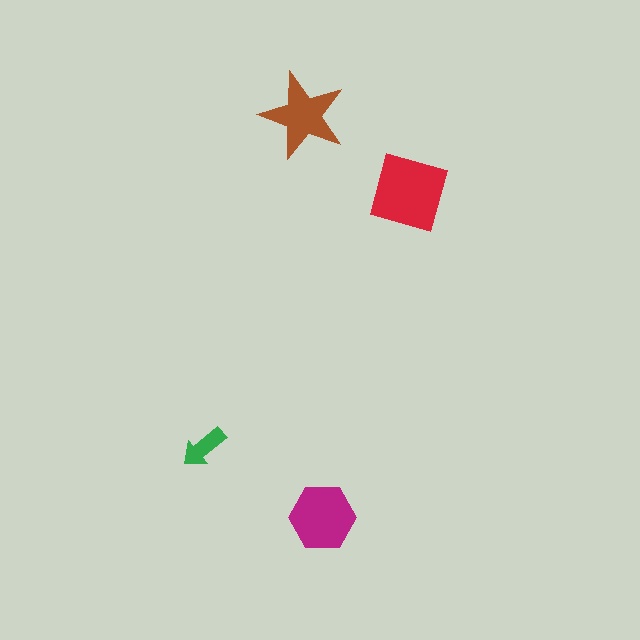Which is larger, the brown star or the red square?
The red square.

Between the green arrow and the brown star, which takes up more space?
The brown star.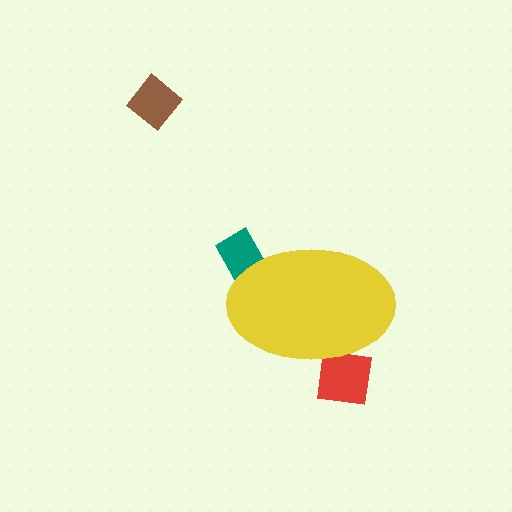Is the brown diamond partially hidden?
No, the brown diamond is fully visible.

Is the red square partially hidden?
Yes, the red square is partially hidden behind the yellow ellipse.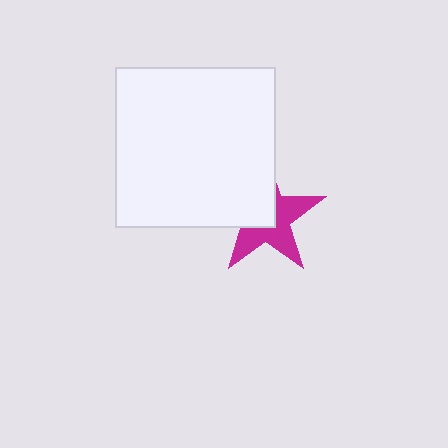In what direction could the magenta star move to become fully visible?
The magenta star could move toward the lower-right. That would shift it out from behind the white square entirely.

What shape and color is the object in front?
The object in front is a white square.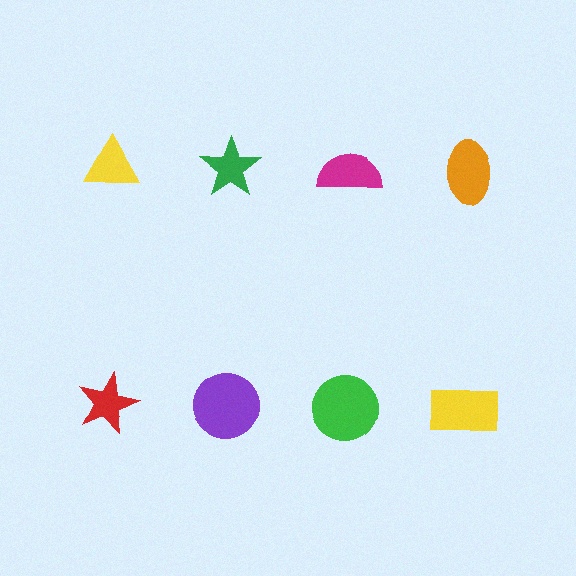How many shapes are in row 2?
4 shapes.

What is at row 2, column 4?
A yellow rectangle.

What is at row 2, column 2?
A purple circle.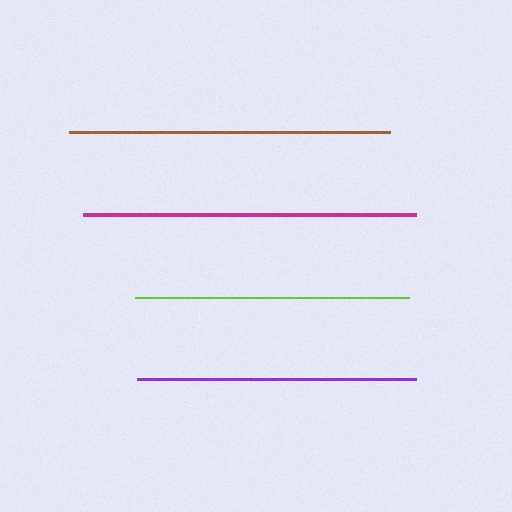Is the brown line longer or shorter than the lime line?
The brown line is longer than the lime line.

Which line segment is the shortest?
The lime line is the shortest at approximately 273 pixels.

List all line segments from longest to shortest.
From longest to shortest: magenta, brown, purple, lime.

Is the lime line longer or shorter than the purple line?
The purple line is longer than the lime line.